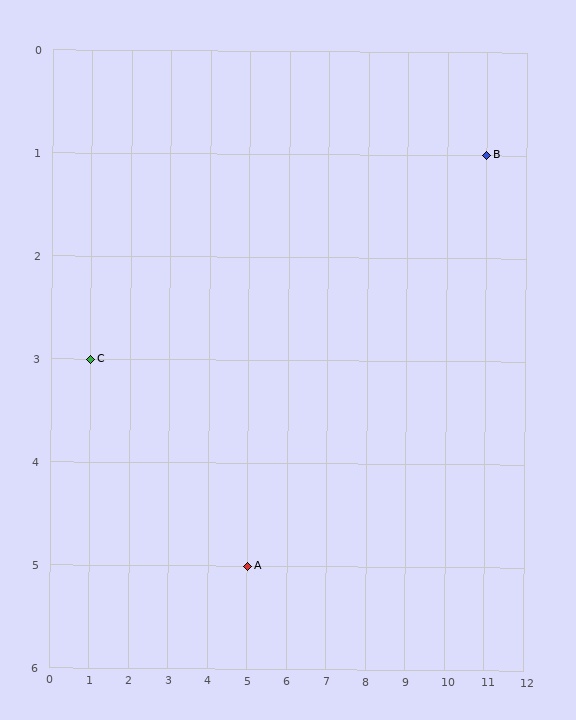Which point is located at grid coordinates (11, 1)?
Point B is at (11, 1).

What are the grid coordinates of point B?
Point B is at grid coordinates (11, 1).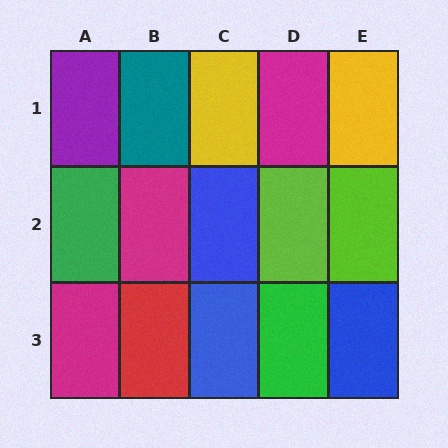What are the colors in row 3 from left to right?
Magenta, red, blue, green, blue.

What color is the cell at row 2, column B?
Magenta.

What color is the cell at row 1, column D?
Magenta.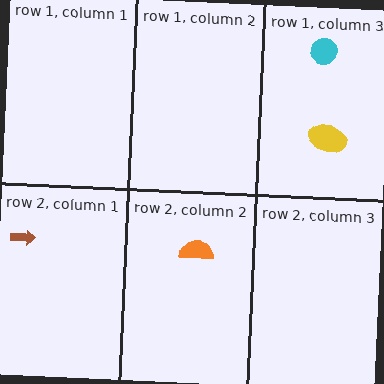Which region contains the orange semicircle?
The row 2, column 2 region.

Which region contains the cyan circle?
The row 1, column 3 region.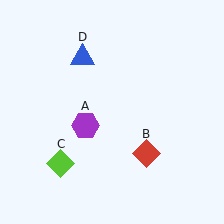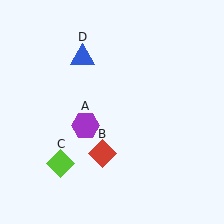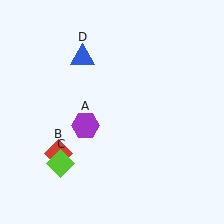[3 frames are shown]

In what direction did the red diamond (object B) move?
The red diamond (object B) moved left.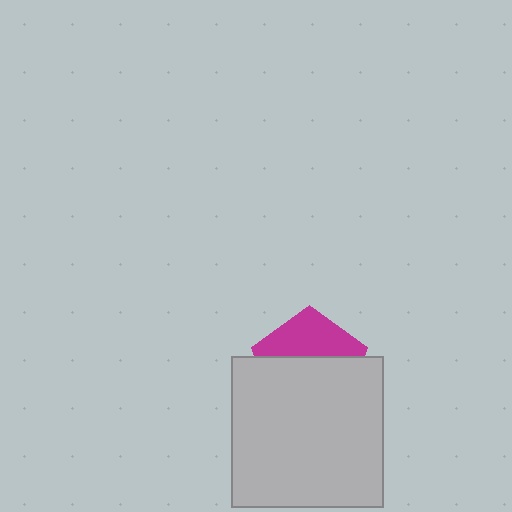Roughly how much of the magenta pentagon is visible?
A small part of it is visible (roughly 38%).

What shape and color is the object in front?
The object in front is a light gray square.